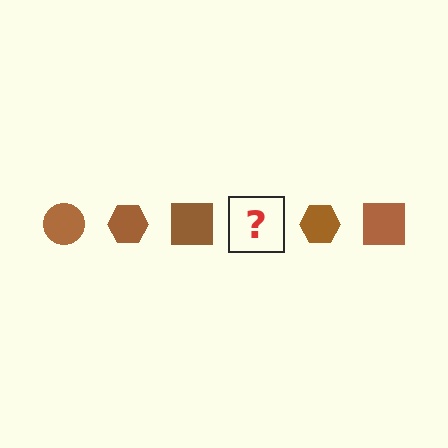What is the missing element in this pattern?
The missing element is a brown circle.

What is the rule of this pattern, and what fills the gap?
The rule is that the pattern cycles through circle, hexagon, square shapes in brown. The gap should be filled with a brown circle.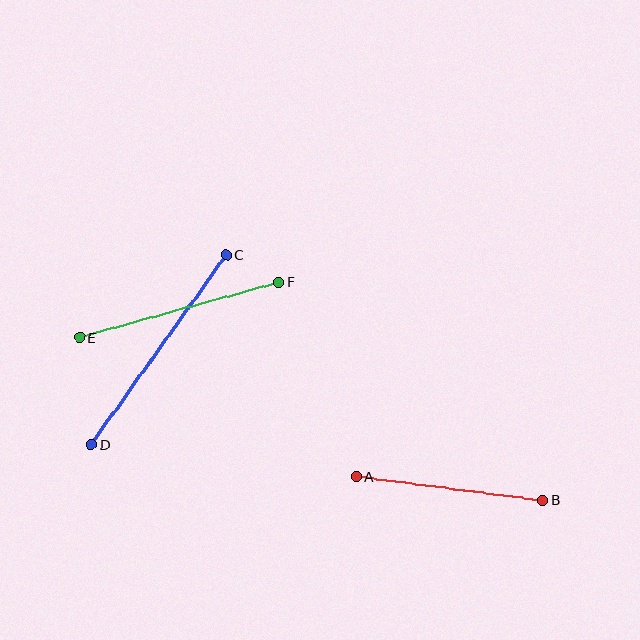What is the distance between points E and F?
The distance is approximately 206 pixels.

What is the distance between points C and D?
The distance is approximately 233 pixels.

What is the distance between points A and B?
The distance is approximately 189 pixels.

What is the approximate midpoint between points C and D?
The midpoint is at approximately (158, 350) pixels.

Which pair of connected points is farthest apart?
Points C and D are farthest apart.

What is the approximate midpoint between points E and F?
The midpoint is at approximately (179, 310) pixels.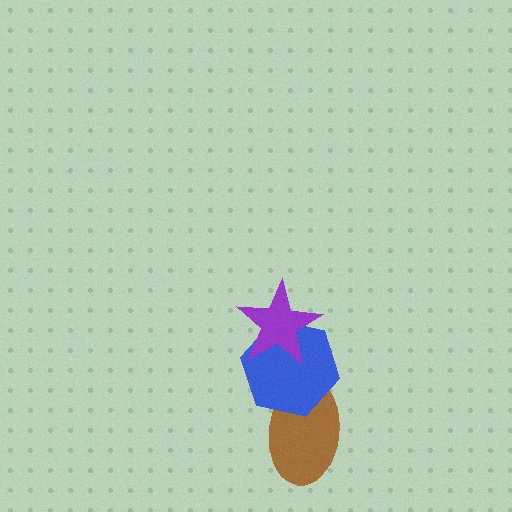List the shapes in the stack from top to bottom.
From top to bottom: the purple star, the blue hexagon, the brown ellipse.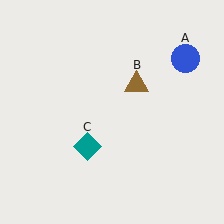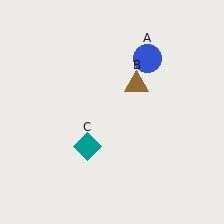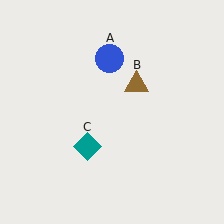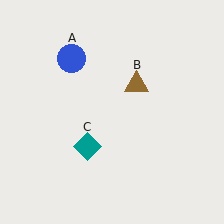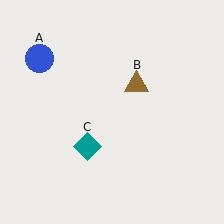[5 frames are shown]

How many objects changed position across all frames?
1 object changed position: blue circle (object A).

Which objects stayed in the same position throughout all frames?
Brown triangle (object B) and teal diamond (object C) remained stationary.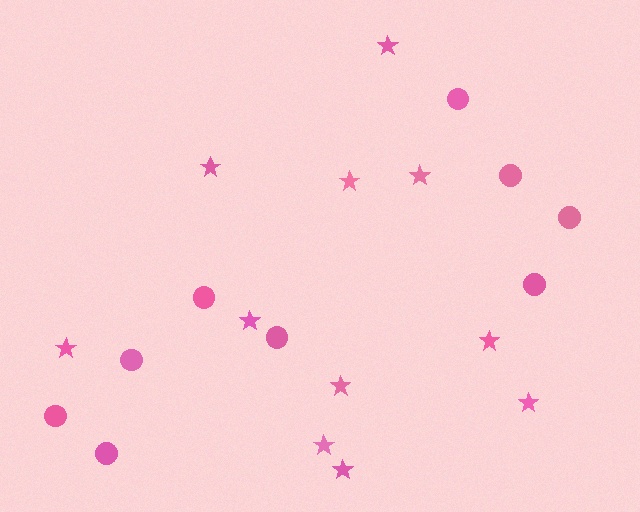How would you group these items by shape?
There are 2 groups: one group of stars (11) and one group of circles (9).